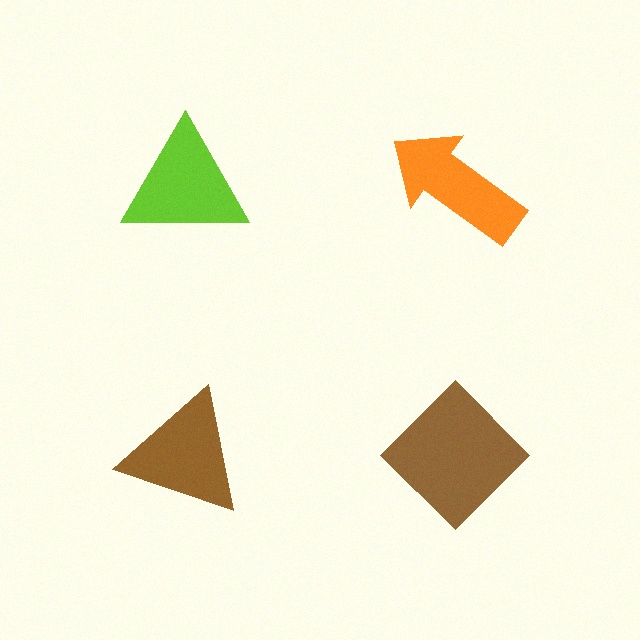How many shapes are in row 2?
2 shapes.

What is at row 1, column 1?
A lime triangle.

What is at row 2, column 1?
A brown triangle.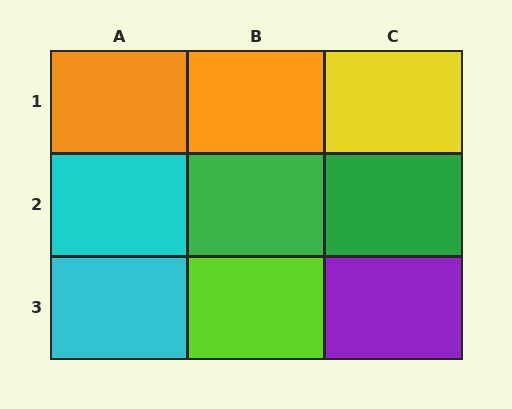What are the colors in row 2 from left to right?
Cyan, green, green.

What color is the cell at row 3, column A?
Cyan.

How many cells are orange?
2 cells are orange.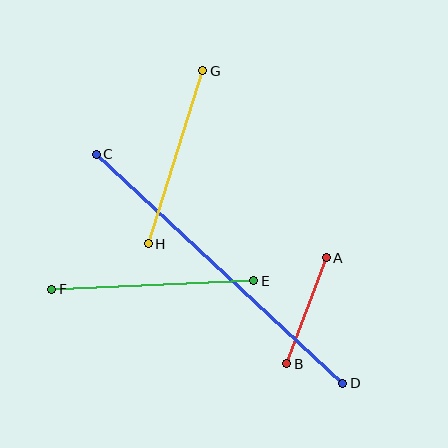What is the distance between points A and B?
The distance is approximately 113 pixels.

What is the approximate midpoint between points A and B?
The midpoint is at approximately (307, 311) pixels.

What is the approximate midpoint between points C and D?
The midpoint is at approximately (220, 269) pixels.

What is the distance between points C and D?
The distance is approximately 336 pixels.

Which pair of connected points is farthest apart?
Points C and D are farthest apart.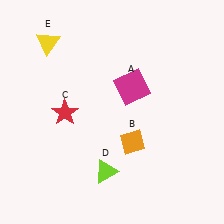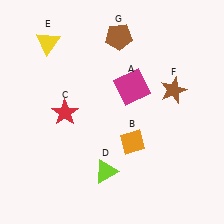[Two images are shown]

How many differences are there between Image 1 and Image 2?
There are 2 differences between the two images.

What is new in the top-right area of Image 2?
A brown star (F) was added in the top-right area of Image 2.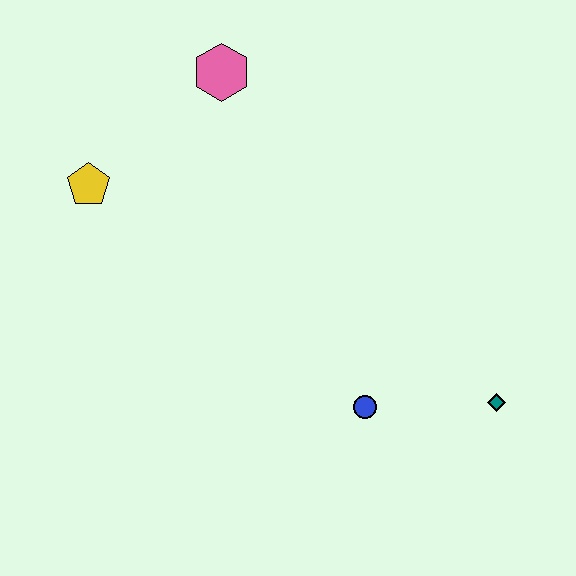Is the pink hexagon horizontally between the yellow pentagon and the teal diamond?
Yes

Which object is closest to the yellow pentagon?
The pink hexagon is closest to the yellow pentagon.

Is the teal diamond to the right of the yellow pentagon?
Yes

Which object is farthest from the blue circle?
The pink hexagon is farthest from the blue circle.